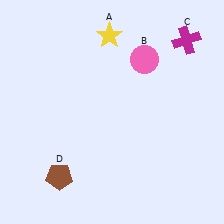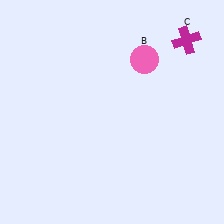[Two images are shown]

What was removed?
The yellow star (A), the brown pentagon (D) were removed in Image 2.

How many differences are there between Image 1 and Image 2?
There are 2 differences between the two images.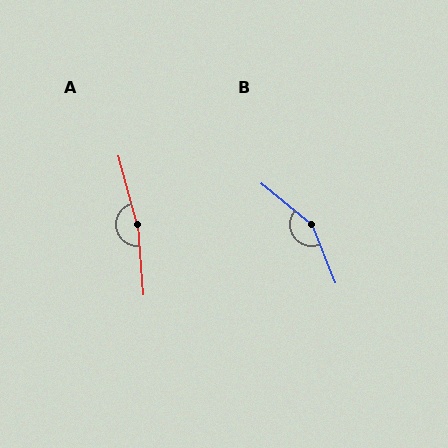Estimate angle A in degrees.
Approximately 169 degrees.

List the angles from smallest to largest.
B (151°), A (169°).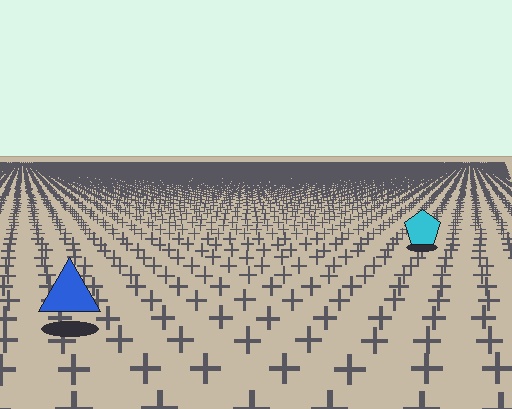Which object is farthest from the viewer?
The cyan pentagon is farthest from the viewer. It appears smaller and the ground texture around it is denser.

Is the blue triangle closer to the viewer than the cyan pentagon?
Yes. The blue triangle is closer — you can tell from the texture gradient: the ground texture is coarser near it.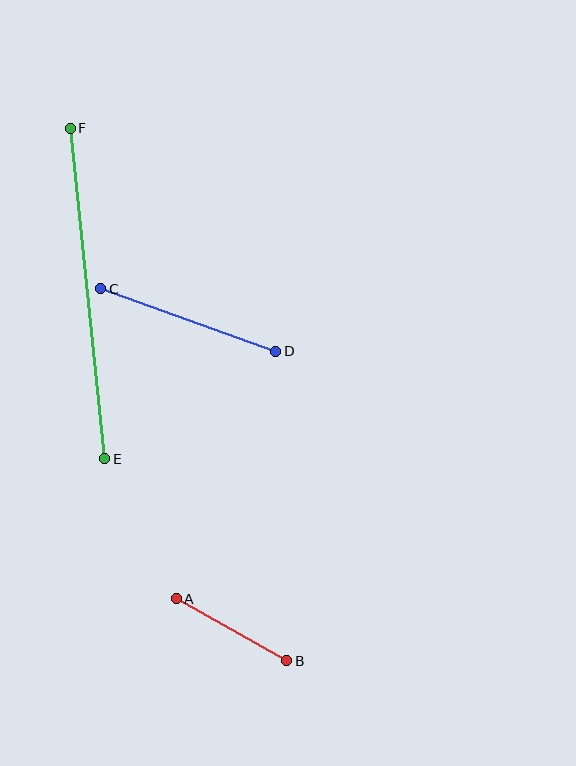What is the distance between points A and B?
The distance is approximately 127 pixels.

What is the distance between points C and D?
The distance is approximately 186 pixels.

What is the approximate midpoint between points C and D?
The midpoint is at approximately (188, 320) pixels.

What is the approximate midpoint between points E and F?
The midpoint is at approximately (88, 294) pixels.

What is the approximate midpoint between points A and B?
The midpoint is at approximately (232, 630) pixels.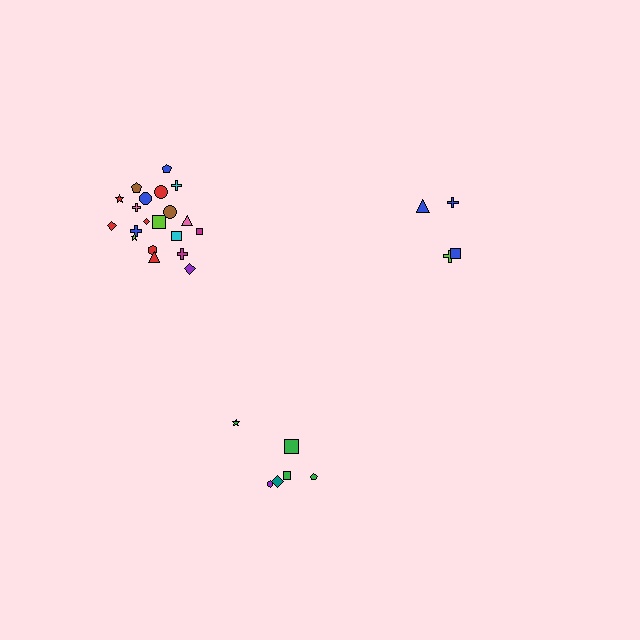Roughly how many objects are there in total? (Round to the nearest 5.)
Roughly 30 objects in total.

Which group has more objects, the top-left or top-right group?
The top-left group.